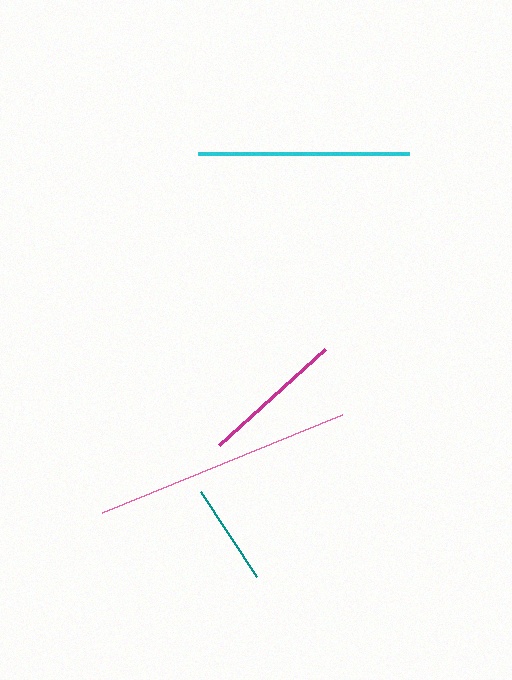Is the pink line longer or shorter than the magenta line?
The pink line is longer than the magenta line.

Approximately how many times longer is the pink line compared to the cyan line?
The pink line is approximately 1.2 times the length of the cyan line.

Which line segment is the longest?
The pink line is the longest at approximately 260 pixels.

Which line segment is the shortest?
The teal line is the shortest at approximately 101 pixels.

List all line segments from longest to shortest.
From longest to shortest: pink, cyan, magenta, teal.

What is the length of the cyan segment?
The cyan segment is approximately 211 pixels long.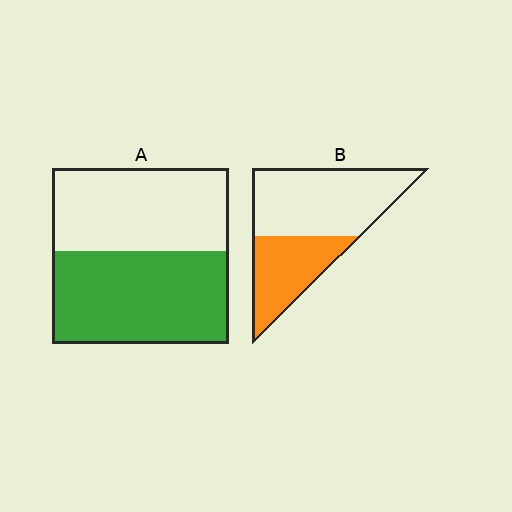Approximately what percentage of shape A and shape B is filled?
A is approximately 55% and B is approximately 40%.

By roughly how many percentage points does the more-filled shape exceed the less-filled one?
By roughly 15 percentage points (A over B).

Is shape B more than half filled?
No.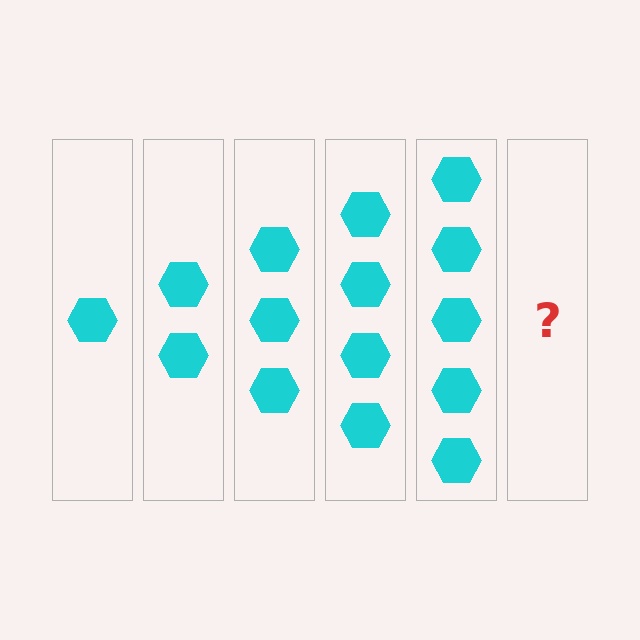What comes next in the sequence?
The next element should be 6 hexagons.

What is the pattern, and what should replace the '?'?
The pattern is that each step adds one more hexagon. The '?' should be 6 hexagons.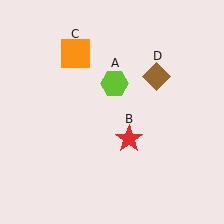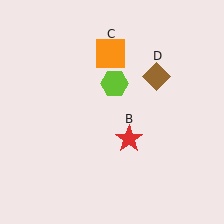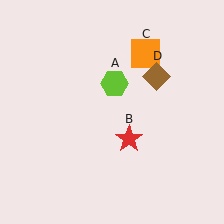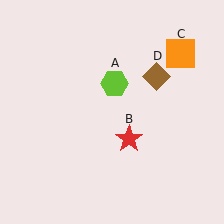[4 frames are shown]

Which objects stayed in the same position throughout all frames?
Lime hexagon (object A) and red star (object B) and brown diamond (object D) remained stationary.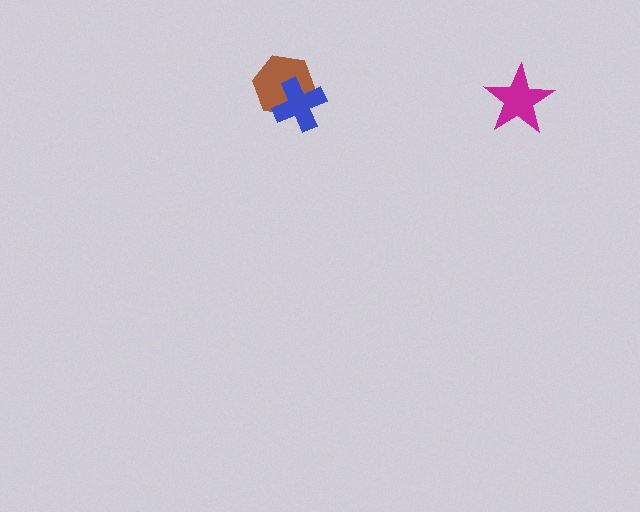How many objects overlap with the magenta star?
0 objects overlap with the magenta star.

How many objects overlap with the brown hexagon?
1 object overlaps with the brown hexagon.